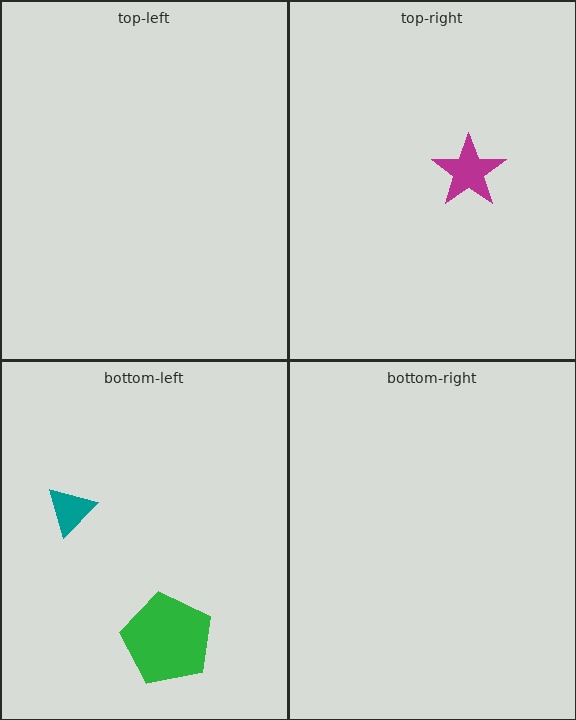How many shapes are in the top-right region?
1.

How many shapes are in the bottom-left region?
2.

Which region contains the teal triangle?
The bottom-left region.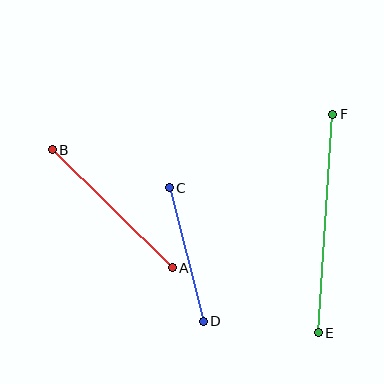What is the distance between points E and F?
The distance is approximately 219 pixels.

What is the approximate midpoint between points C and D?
The midpoint is at approximately (186, 255) pixels.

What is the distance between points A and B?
The distance is approximately 169 pixels.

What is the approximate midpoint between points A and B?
The midpoint is at approximately (112, 209) pixels.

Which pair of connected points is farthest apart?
Points E and F are farthest apart.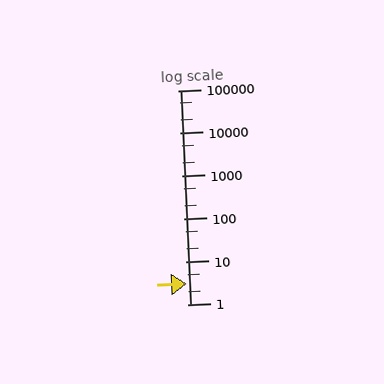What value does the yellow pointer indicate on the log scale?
The pointer indicates approximately 3.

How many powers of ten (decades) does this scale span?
The scale spans 5 decades, from 1 to 100000.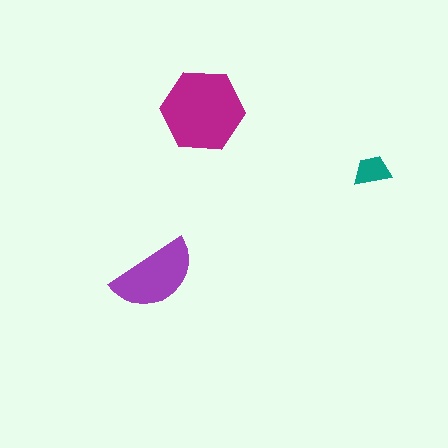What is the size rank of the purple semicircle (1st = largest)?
2nd.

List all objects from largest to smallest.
The magenta hexagon, the purple semicircle, the teal trapezoid.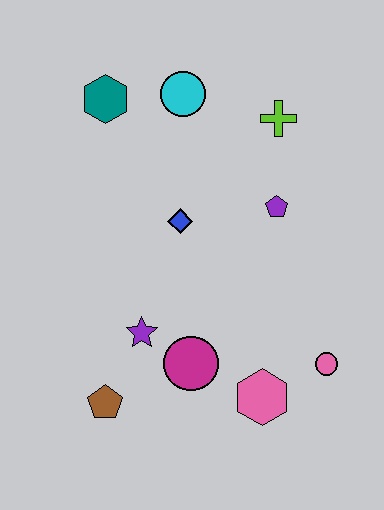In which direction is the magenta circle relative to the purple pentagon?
The magenta circle is below the purple pentagon.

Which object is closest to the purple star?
The magenta circle is closest to the purple star.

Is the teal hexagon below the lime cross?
No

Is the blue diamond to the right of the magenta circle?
No